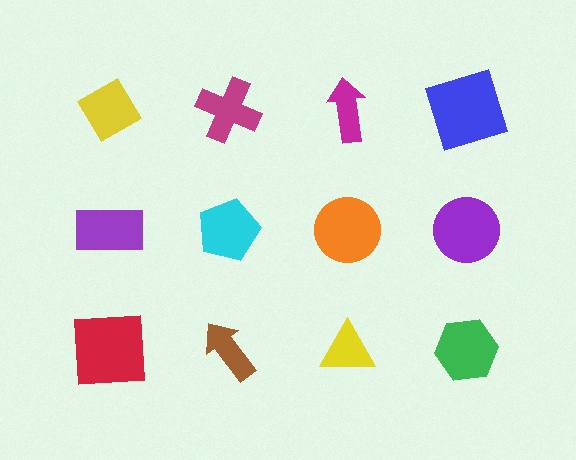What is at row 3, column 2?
A brown arrow.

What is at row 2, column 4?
A purple circle.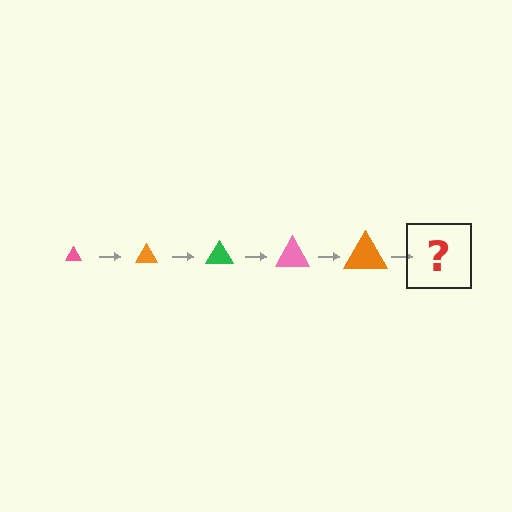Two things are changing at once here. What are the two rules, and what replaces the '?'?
The two rules are that the triangle grows larger each step and the color cycles through pink, orange, and green. The '?' should be a green triangle, larger than the previous one.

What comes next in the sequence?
The next element should be a green triangle, larger than the previous one.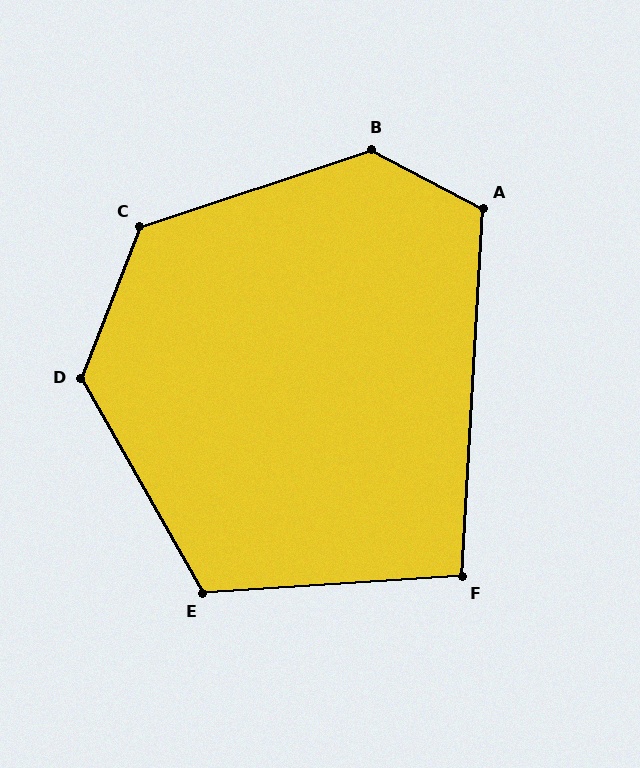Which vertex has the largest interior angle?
B, at approximately 134 degrees.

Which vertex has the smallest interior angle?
F, at approximately 97 degrees.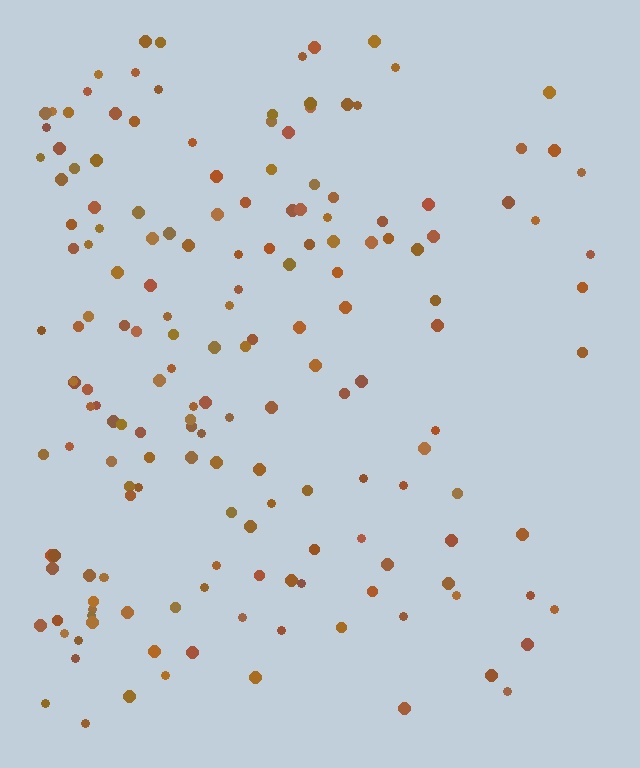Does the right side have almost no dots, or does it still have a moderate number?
Still a moderate number, just noticeably fewer than the left.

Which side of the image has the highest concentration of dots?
The left.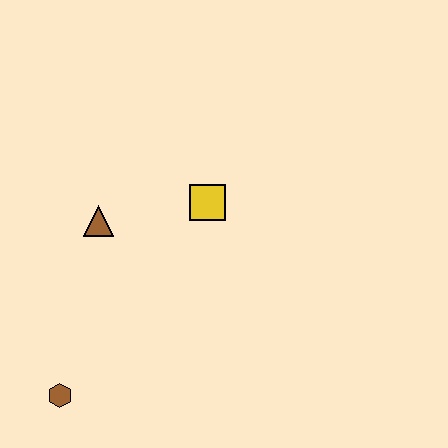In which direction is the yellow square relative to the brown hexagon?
The yellow square is above the brown hexagon.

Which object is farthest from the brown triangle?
The brown hexagon is farthest from the brown triangle.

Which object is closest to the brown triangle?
The yellow square is closest to the brown triangle.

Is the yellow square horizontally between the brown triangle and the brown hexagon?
No